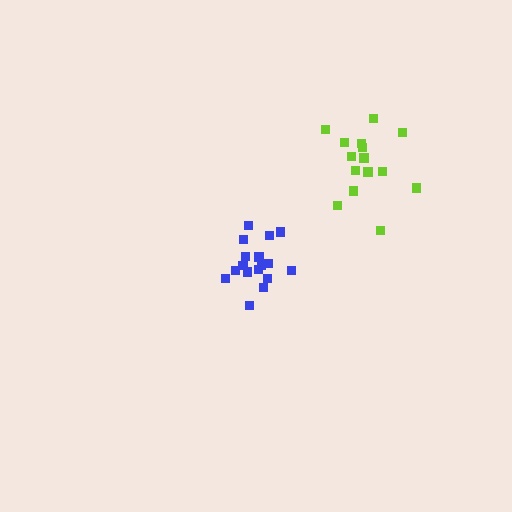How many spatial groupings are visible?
There are 2 spatial groupings.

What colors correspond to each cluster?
The clusters are colored: lime, blue.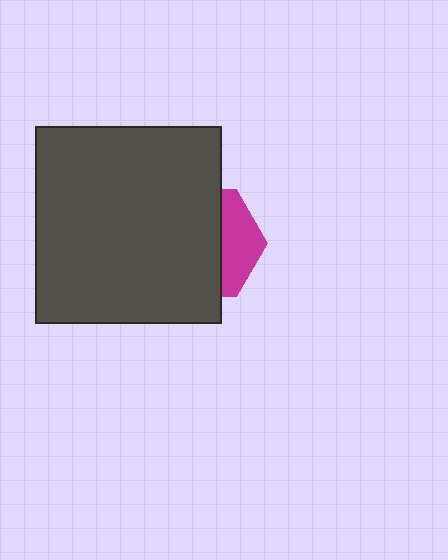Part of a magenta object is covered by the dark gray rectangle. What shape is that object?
It is a hexagon.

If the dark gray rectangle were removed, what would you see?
You would see the complete magenta hexagon.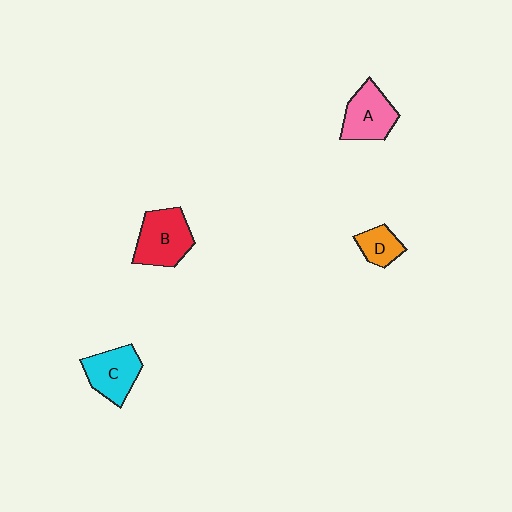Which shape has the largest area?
Shape B (red).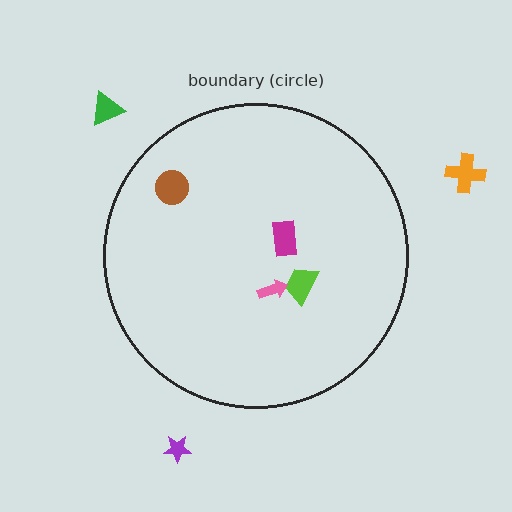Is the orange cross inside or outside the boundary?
Outside.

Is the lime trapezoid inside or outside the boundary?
Inside.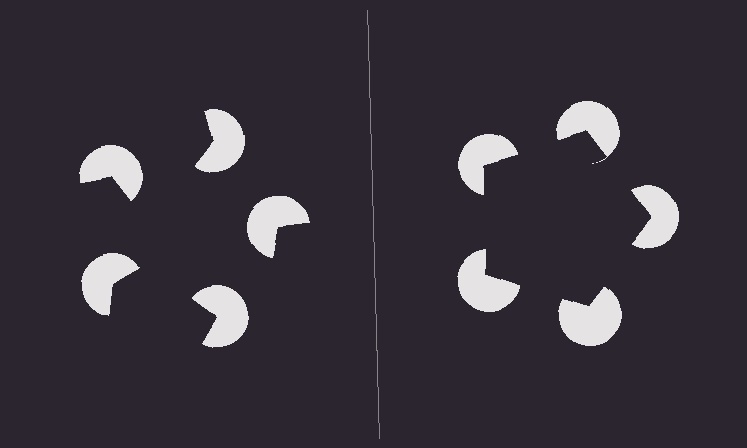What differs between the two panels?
The pac-man discs are positioned identically on both sides; only the wedge orientations differ. On the right they align to a pentagon; on the left they are misaligned.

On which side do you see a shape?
An illusory pentagon appears on the right side. On the left side the wedge cuts are rotated, so no coherent shape forms.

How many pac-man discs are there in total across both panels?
10 — 5 on each side.